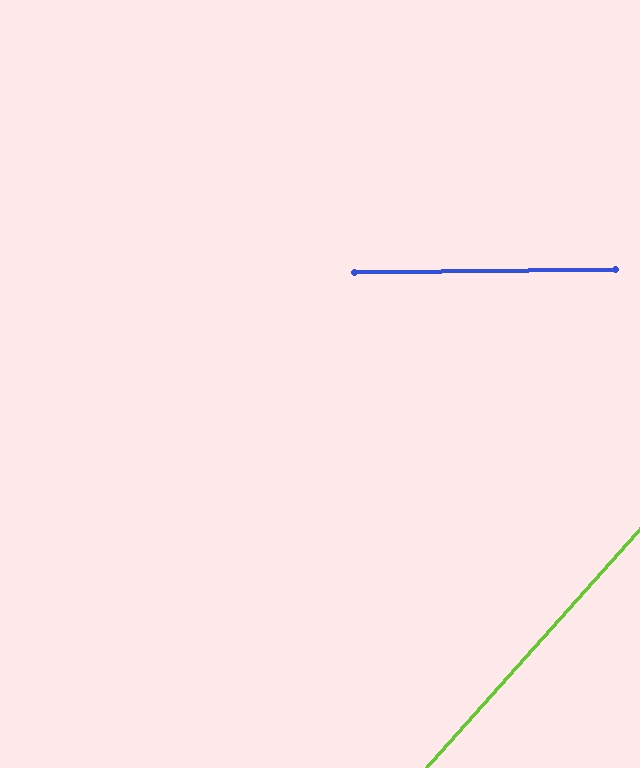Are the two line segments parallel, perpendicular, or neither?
Neither parallel nor perpendicular — they differ by about 47°.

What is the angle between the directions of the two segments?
Approximately 47 degrees.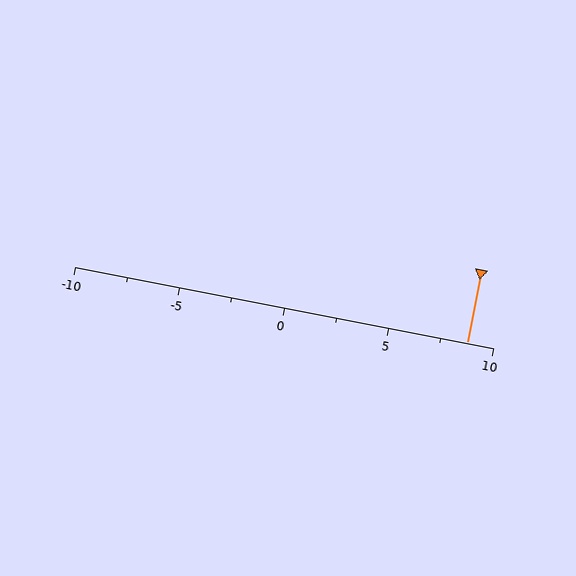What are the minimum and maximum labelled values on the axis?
The axis runs from -10 to 10.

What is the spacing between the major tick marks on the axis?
The major ticks are spaced 5 apart.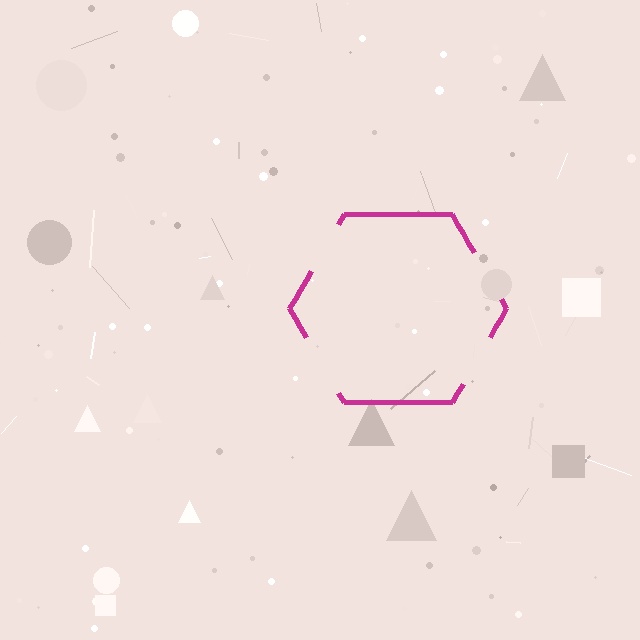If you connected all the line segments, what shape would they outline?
They would outline a hexagon.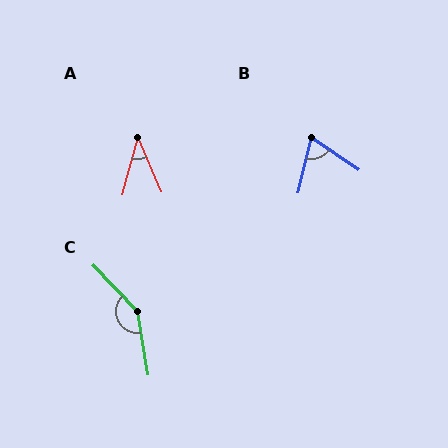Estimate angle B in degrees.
Approximately 69 degrees.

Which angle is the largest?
C, at approximately 146 degrees.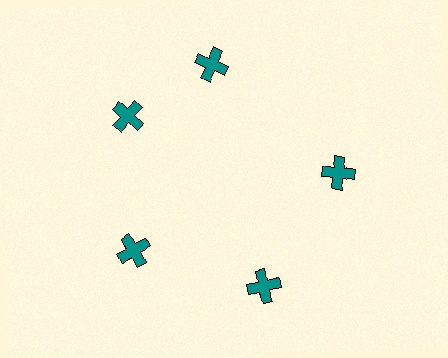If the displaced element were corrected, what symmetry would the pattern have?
It would have 5-fold rotational symmetry — the pattern would map onto itself every 72 degrees.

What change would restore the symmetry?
The symmetry would be restored by rotating it back into even spacing with its neighbors so that all 5 crosses sit at equal angles and equal distance from the center.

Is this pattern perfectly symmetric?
No. The 5 teal crosses are arranged in a ring, but one element near the 1 o'clock position is rotated out of alignment along the ring, breaking the 5-fold rotational symmetry.